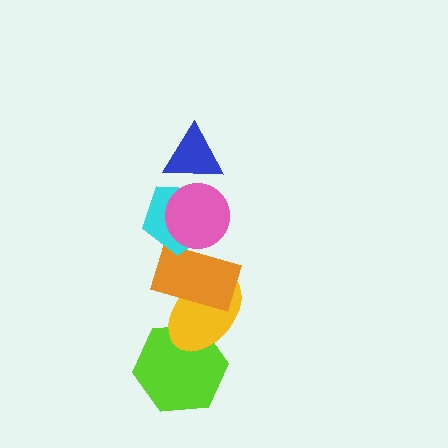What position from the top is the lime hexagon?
The lime hexagon is 6th from the top.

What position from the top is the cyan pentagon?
The cyan pentagon is 3rd from the top.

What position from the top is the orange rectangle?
The orange rectangle is 4th from the top.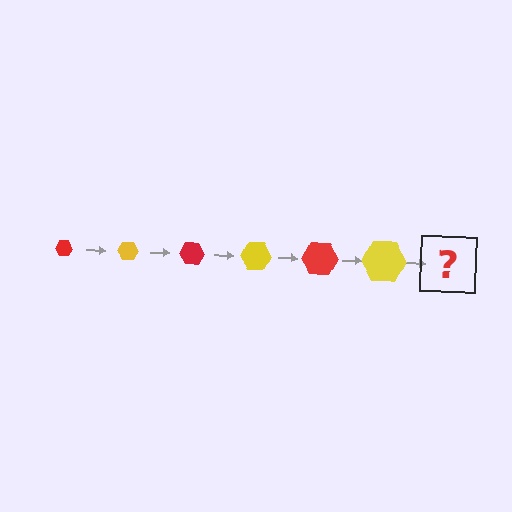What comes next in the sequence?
The next element should be a red hexagon, larger than the previous one.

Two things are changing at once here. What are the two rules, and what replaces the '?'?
The two rules are that the hexagon grows larger each step and the color cycles through red and yellow. The '?' should be a red hexagon, larger than the previous one.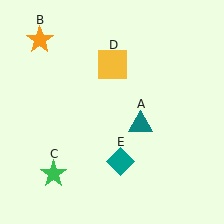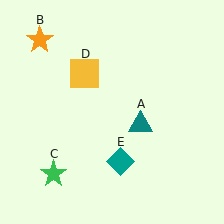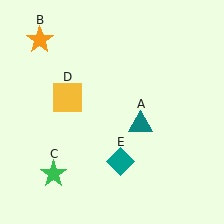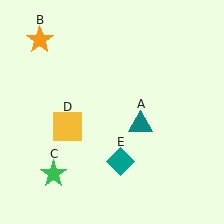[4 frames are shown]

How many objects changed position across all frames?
1 object changed position: yellow square (object D).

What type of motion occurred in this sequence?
The yellow square (object D) rotated counterclockwise around the center of the scene.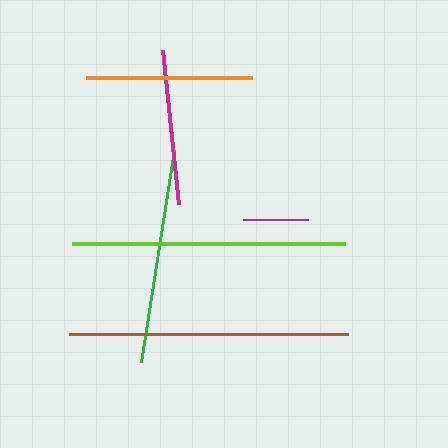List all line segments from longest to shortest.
From longest to shortest: brown, lime, green, orange, magenta, purple.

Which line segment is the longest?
The brown line is the longest at approximately 280 pixels.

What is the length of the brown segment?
The brown segment is approximately 280 pixels long.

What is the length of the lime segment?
The lime segment is approximately 273 pixels long.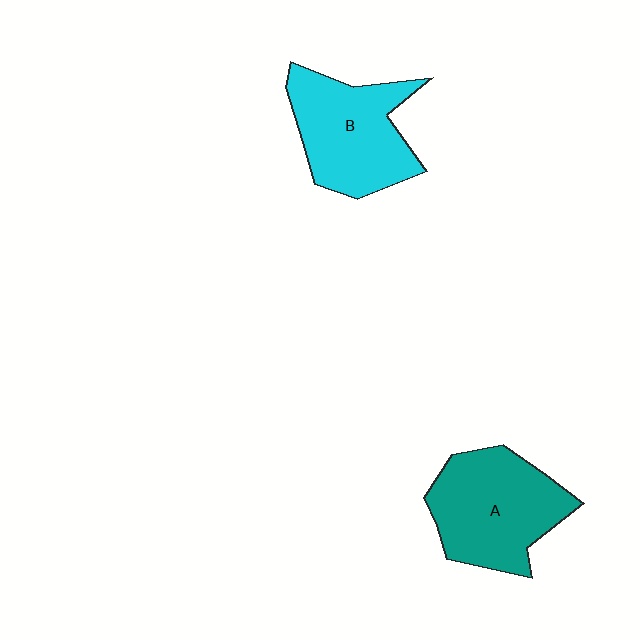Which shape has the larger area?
Shape A (teal).